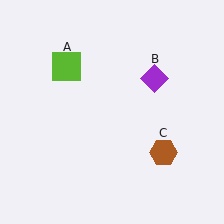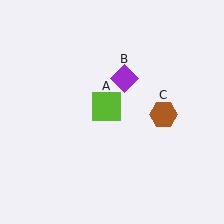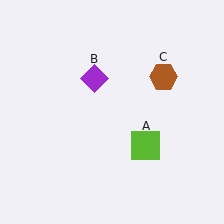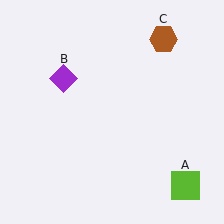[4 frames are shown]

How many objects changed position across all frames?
3 objects changed position: lime square (object A), purple diamond (object B), brown hexagon (object C).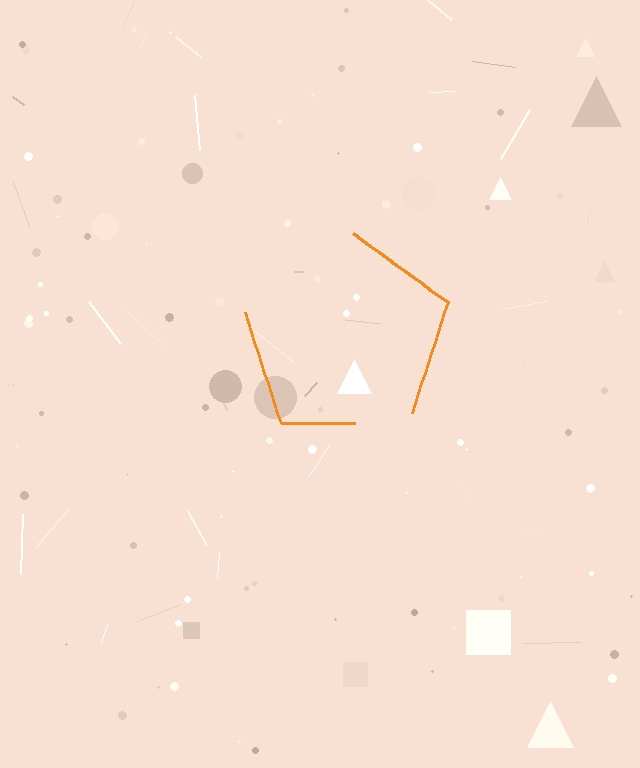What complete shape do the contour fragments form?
The contour fragments form a pentagon.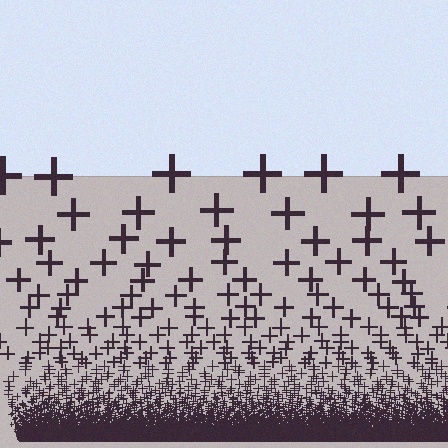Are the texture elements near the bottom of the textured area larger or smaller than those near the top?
Smaller. The gradient is inverted — elements near the bottom are smaller and denser.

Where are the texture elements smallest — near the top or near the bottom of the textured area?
Near the bottom.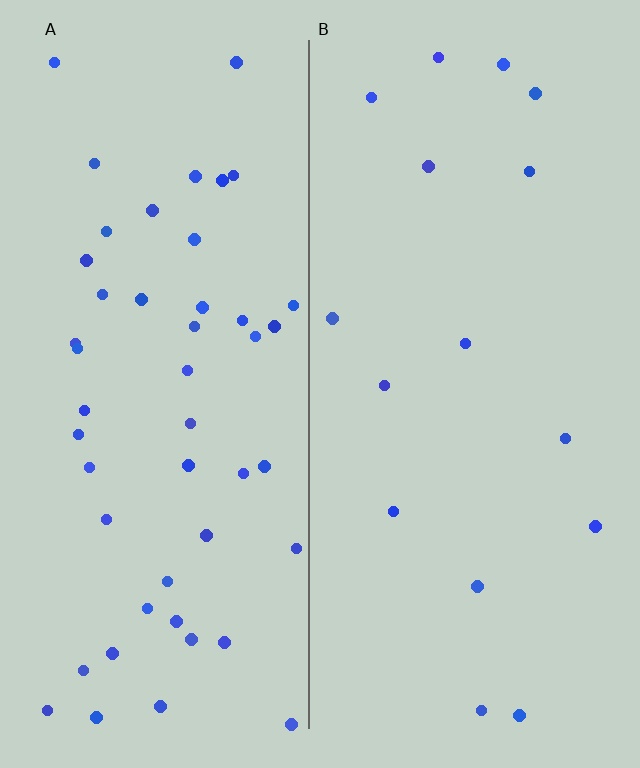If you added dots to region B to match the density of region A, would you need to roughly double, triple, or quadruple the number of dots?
Approximately triple.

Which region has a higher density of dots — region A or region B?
A (the left).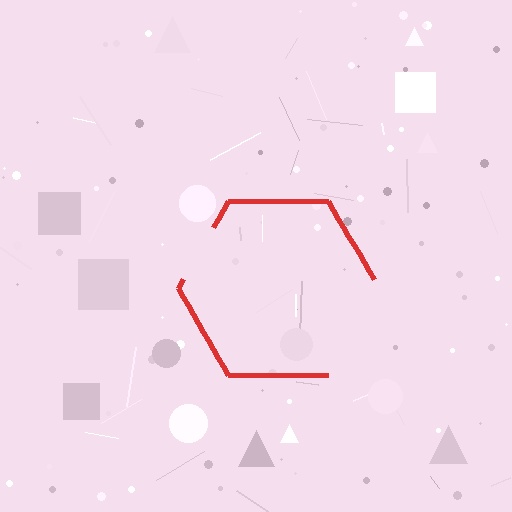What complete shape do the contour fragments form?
The contour fragments form a hexagon.